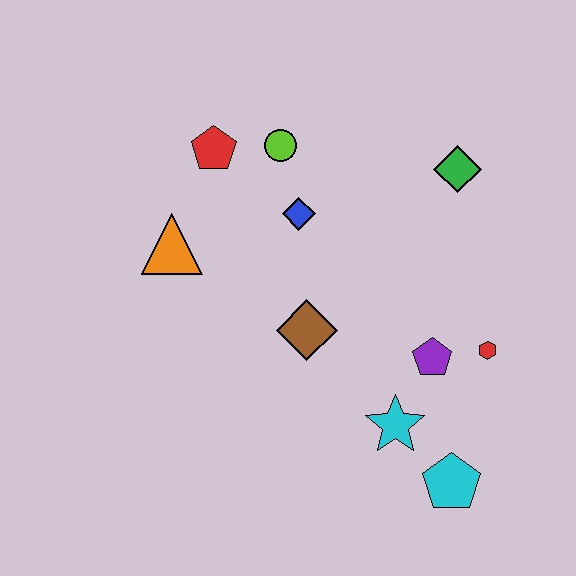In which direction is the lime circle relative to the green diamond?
The lime circle is to the left of the green diamond.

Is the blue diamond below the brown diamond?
No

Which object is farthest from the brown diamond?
The green diamond is farthest from the brown diamond.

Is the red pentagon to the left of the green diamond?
Yes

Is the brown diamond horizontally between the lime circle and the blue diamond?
No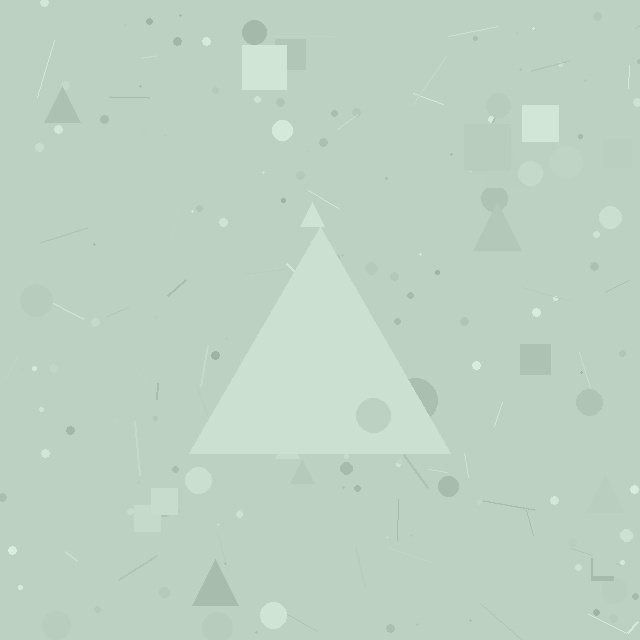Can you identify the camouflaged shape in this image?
The camouflaged shape is a triangle.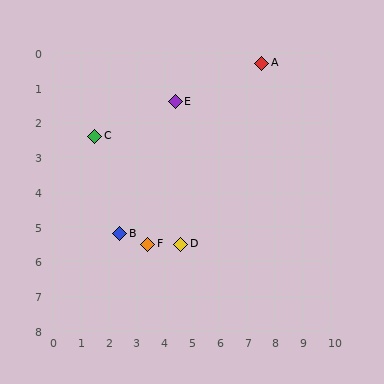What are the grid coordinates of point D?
Point D is at approximately (4.6, 5.5).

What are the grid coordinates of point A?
Point A is at approximately (7.5, 0.3).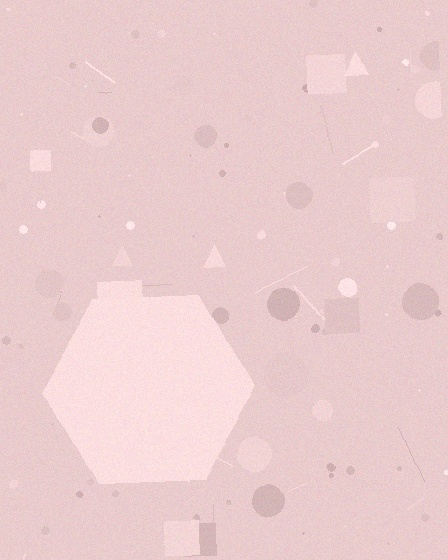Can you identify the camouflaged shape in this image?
The camouflaged shape is a hexagon.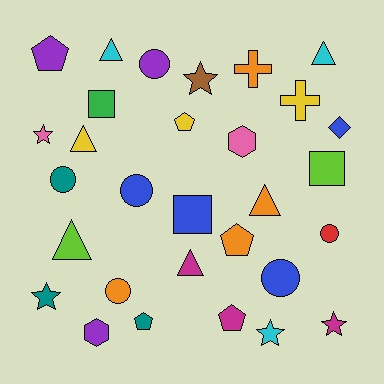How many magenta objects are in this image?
There are 3 magenta objects.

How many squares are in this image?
There are 3 squares.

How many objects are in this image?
There are 30 objects.